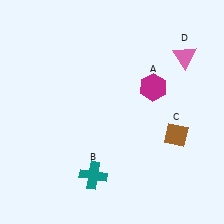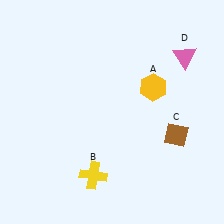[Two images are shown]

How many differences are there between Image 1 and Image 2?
There are 2 differences between the two images.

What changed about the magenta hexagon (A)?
In Image 1, A is magenta. In Image 2, it changed to yellow.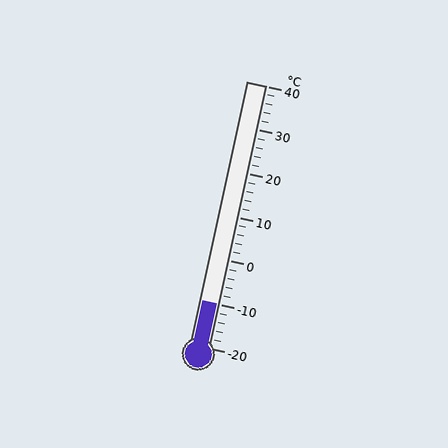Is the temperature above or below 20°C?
The temperature is below 20°C.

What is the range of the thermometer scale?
The thermometer scale ranges from -20°C to 40°C.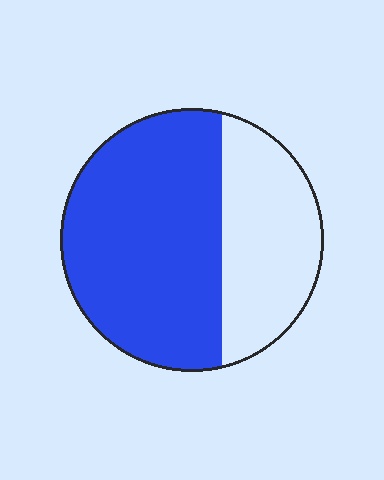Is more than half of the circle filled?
Yes.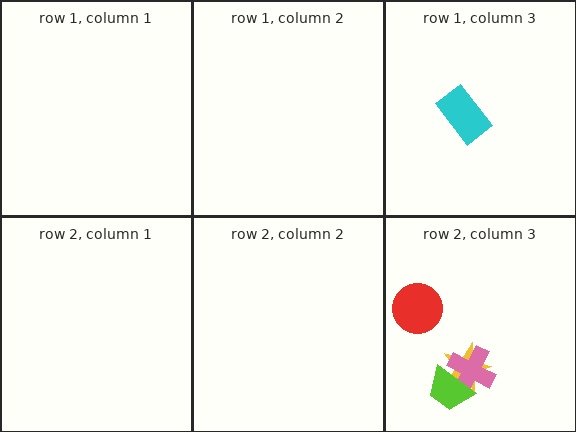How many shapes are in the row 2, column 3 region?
4.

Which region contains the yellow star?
The row 2, column 3 region.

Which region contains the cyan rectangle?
The row 1, column 3 region.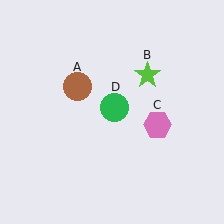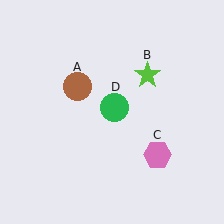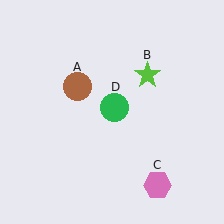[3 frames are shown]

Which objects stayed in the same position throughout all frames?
Brown circle (object A) and lime star (object B) and green circle (object D) remained stationary.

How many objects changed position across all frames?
1 object changed position: pink hexagon (object C).